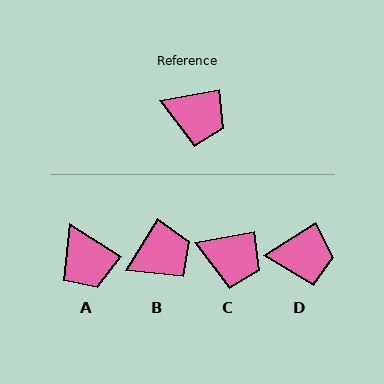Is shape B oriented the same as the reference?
No, it is off by about 48 degrees.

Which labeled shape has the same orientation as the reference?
C.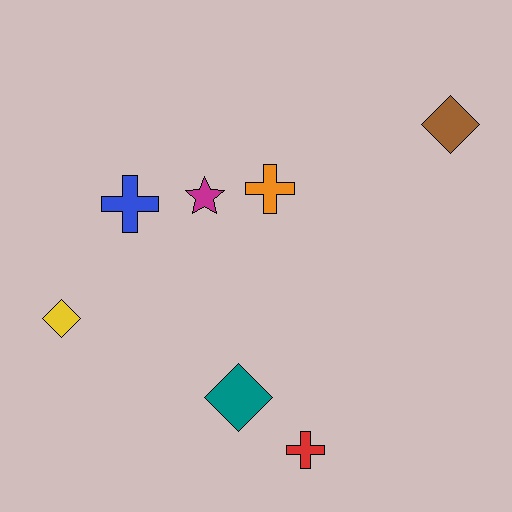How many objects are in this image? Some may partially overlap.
There are 7 objects.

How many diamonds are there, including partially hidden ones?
There are 3 diamonds.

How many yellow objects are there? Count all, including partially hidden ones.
There is 1 yellow object.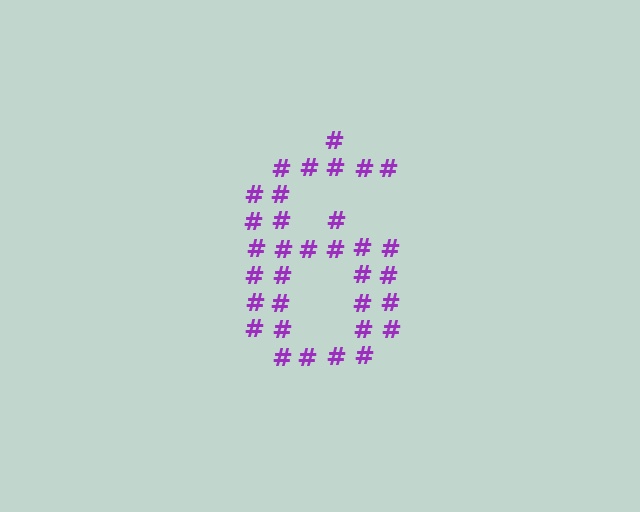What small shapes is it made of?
It is made of small hash symbols.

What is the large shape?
The large shape is the digit 6.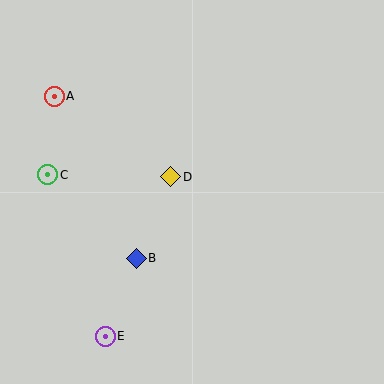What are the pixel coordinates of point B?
Point B is at (136, 258).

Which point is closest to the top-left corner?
Point A is closest to the top-left corner.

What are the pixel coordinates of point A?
Point A is at (54, 96).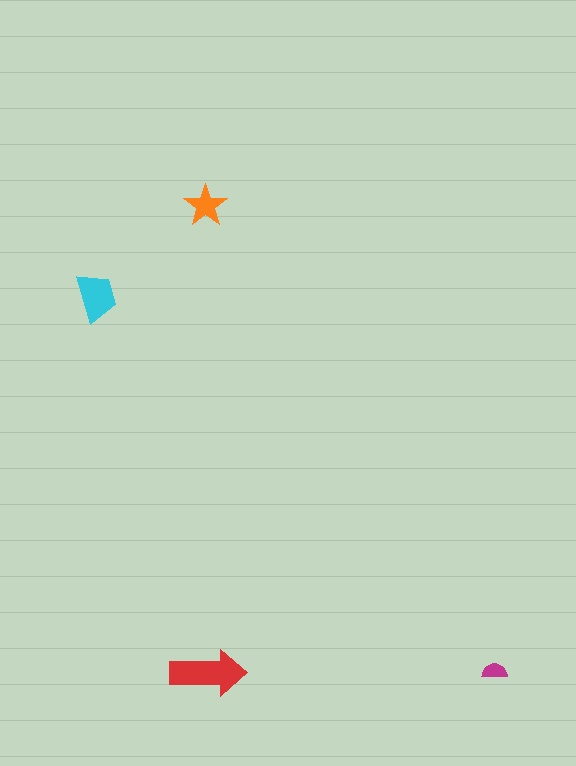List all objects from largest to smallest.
The red arrow, the cyan trapezoid, the orange star, the magenta semicircle.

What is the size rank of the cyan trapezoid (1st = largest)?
2nd.